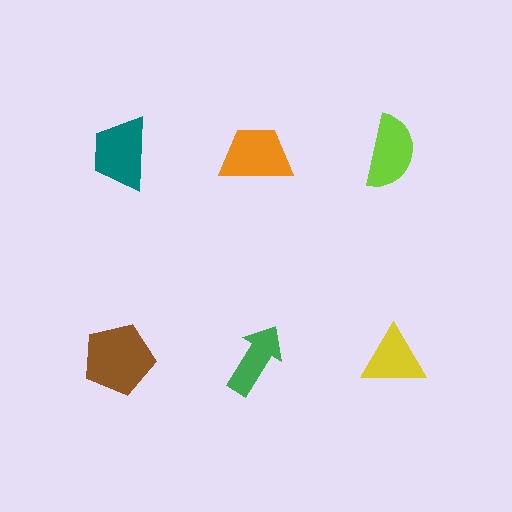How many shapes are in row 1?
3 shapes.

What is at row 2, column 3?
A yellow triangle.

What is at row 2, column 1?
A brown pentagon.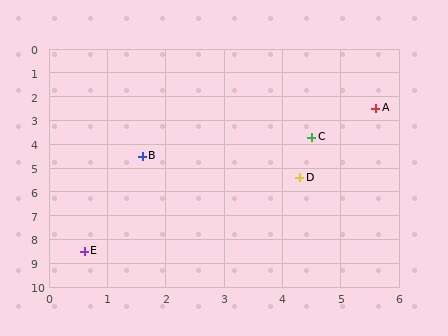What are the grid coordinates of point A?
Point A is at approximately (5.6, 2.5).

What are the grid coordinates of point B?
Point B is at approximately (1.6, 4.5).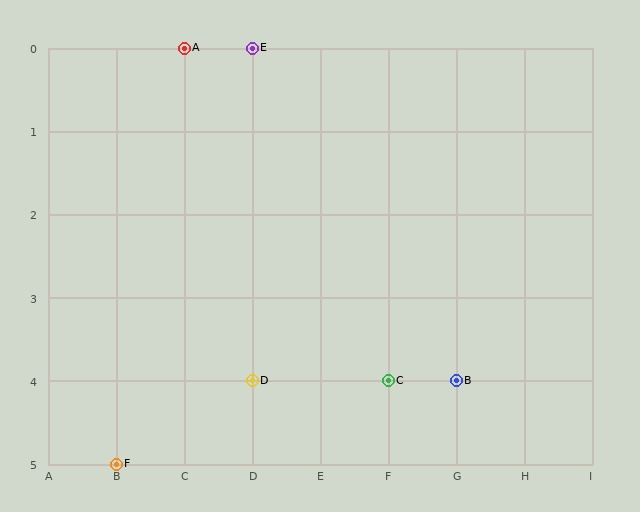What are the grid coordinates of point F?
Point F is at grid coordinates (B, 5).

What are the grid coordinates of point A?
Point A is at grid coordinates (C, 0).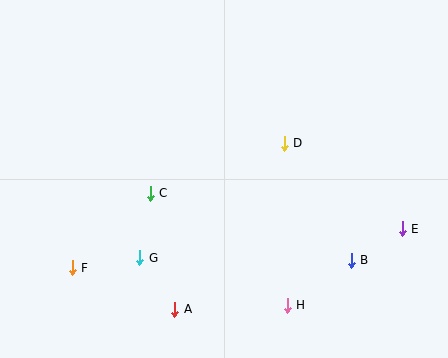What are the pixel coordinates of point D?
Point D is at (284, 143).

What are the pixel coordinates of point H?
Point H is at (287, 305).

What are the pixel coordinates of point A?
Point A is at (175, 309).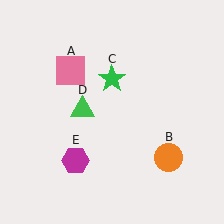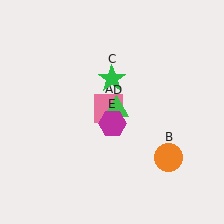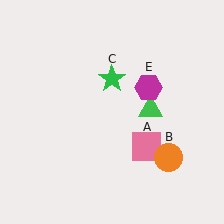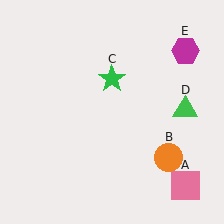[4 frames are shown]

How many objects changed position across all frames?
3 objects changed position: pink square (object A), green triangle (object D), magenta hexagon (object E).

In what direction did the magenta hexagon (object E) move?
The magenta hexagon (object E) moved up and to the right.